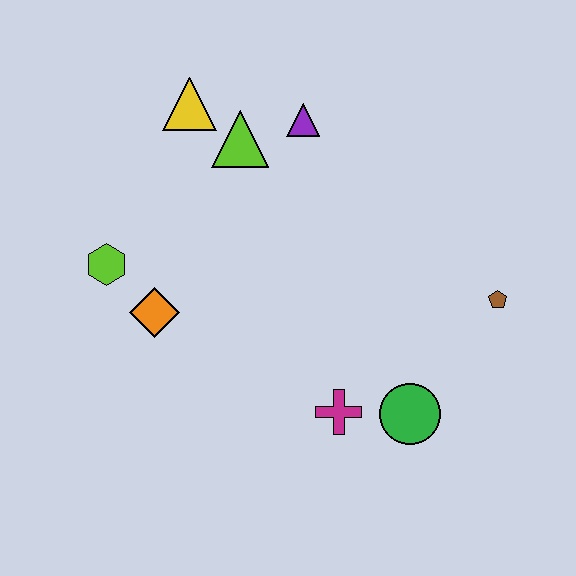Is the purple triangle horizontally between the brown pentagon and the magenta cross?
No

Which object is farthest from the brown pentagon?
The lime hexagon is farthest from the brown pentagon.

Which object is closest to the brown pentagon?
The green circle is closest to the brown pentagon.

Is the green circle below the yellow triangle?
Yes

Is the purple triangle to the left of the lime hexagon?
No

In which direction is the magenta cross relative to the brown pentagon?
The magenta cross is to the left of the brown pentagon.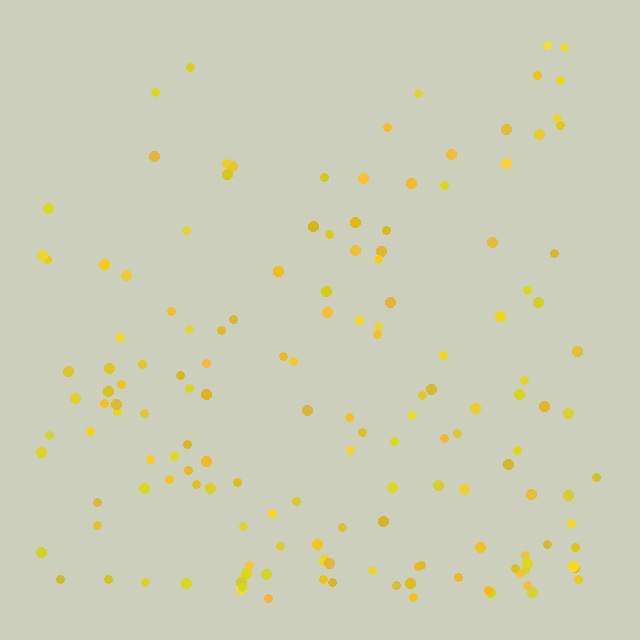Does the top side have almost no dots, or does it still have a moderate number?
Still a moderate number, just noticeably fewer than the bottom.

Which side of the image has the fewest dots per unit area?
The top.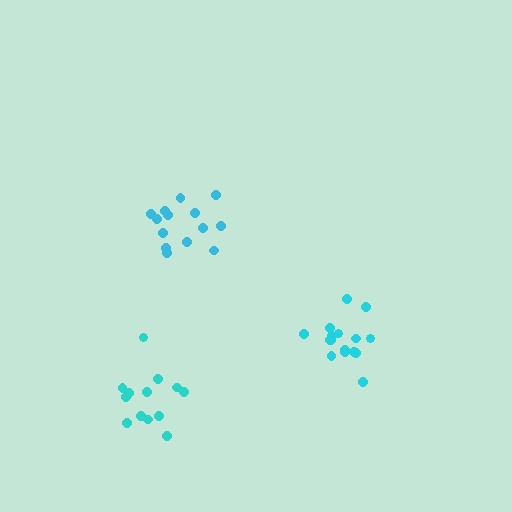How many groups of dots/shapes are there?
There are 3 groups.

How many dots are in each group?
Group 1: 16 dots, Group 2: 13 dots, Group 3: 14 dots (43 total).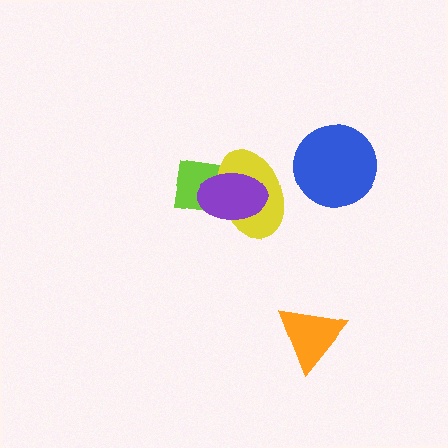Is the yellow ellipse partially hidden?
Yes, it is partially covered by another shape.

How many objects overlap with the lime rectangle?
2 objects overlap with the lime rectangle.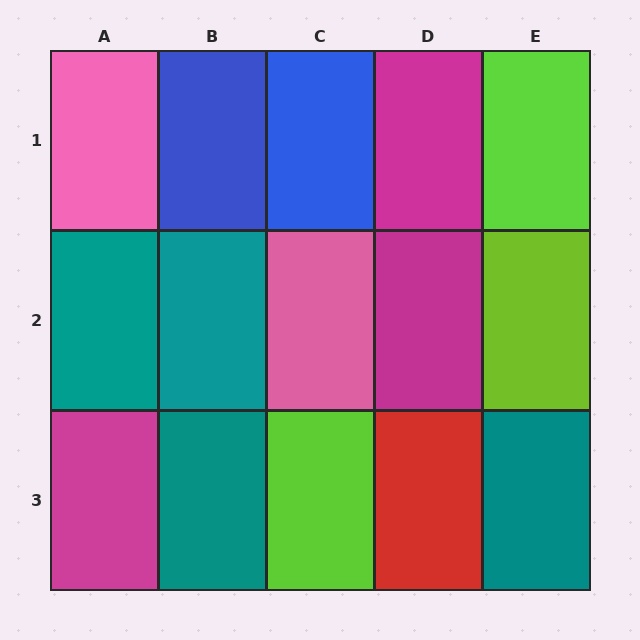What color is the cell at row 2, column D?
Magenta.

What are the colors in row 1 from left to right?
Pink, blue, blue, magenta, lime.